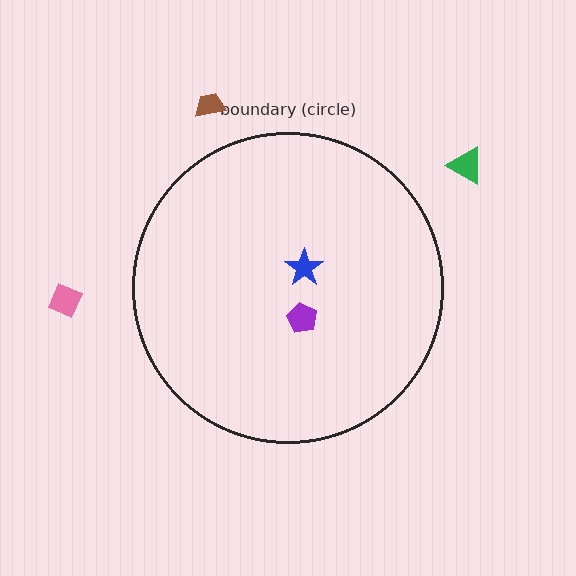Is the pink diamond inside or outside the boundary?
Outside.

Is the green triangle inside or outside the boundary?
Outside.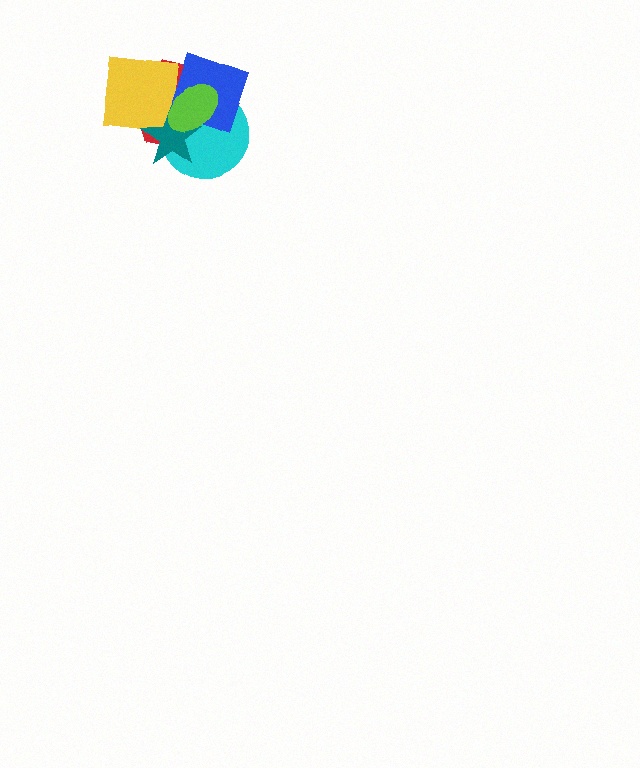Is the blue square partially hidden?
Yes, it is partially covered by another shape.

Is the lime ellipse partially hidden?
No, no other shape covers it.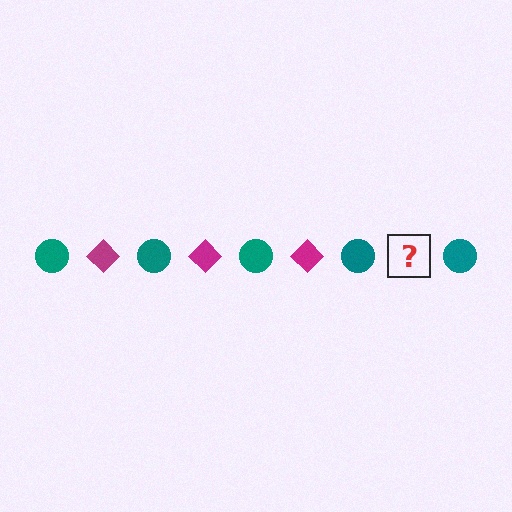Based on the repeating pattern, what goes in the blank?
The blank should be a magenta diamond.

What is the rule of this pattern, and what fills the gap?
The rule is that the pattern alternates between teal circle and magenta diamond. The gap should be filled with a magenta diamond.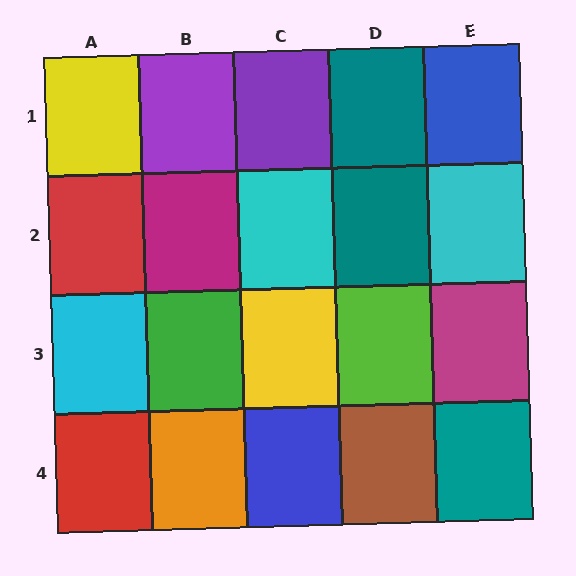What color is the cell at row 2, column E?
Cyan.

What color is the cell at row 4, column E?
Teal.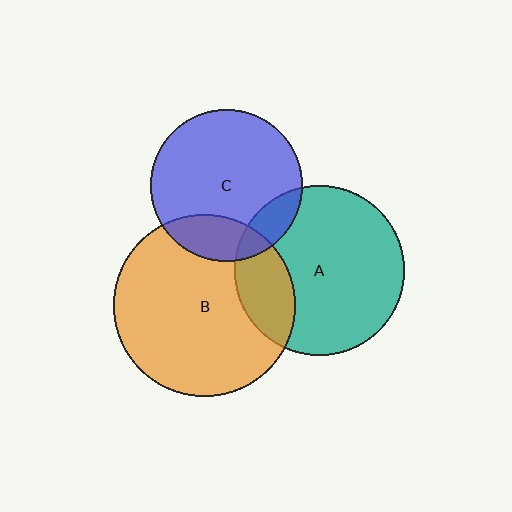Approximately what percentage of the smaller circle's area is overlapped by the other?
Approximately 15%.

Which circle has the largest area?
Circle B (orange).